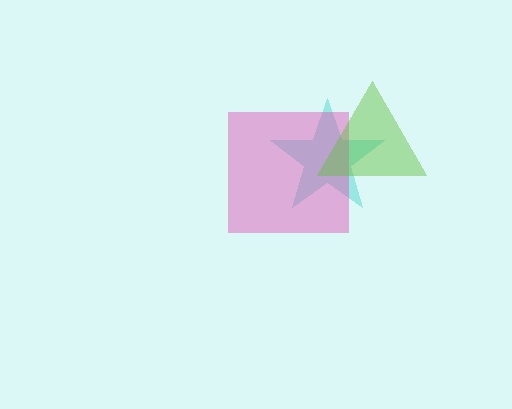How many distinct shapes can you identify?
There are 3 distinct shapes: a cyan star, a pink square, a lime triangle.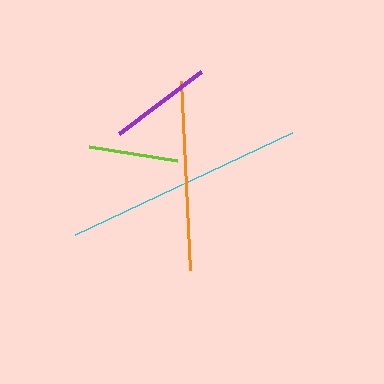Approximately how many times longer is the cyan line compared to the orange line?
The cyan line is approximately 1.3 times the length of the orange line.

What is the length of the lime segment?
The lime segment is approximately 89 pixels long.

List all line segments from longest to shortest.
From longest to shortest: cyan, orange, purple, lime.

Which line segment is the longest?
The cyan line is the longest at approximately 240 pixels.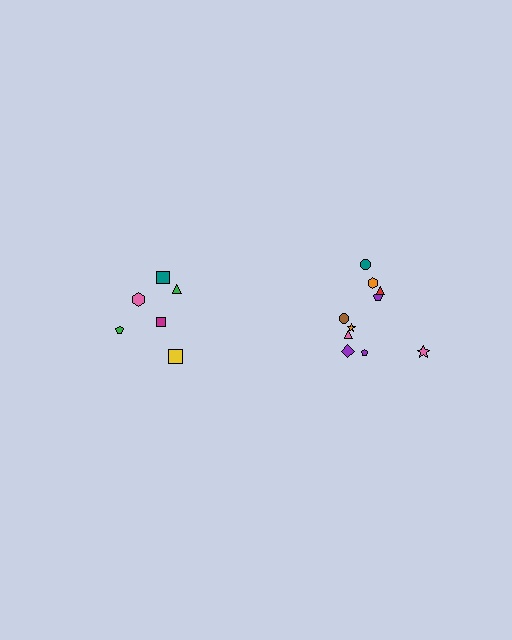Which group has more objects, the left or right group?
The right group.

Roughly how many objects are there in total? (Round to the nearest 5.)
Roughly 15 objects in total.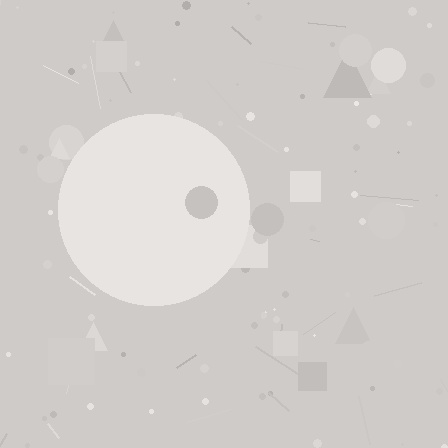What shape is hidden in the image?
A circle is hidden in the image.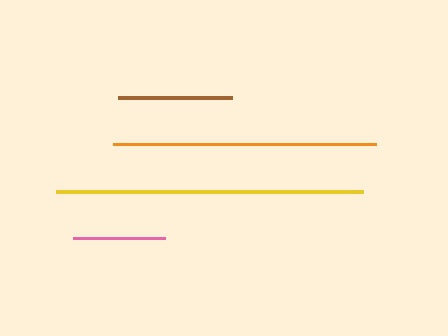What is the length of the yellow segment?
The yellow segment is approximately 307 pixels long.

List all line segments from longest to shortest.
From longest to shortest: yellow, orange, brown, pink.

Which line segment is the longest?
The yellow line is the longest at approximately 307 pixels.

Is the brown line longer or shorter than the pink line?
The brown line is longer than the pink line.